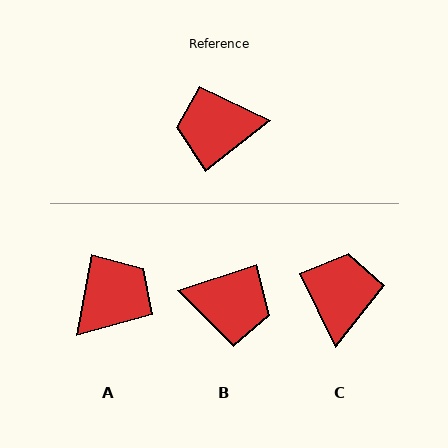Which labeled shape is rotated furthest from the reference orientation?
B, about 161 degrees away.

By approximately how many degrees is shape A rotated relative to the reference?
Approximately 139 degrees clockwise.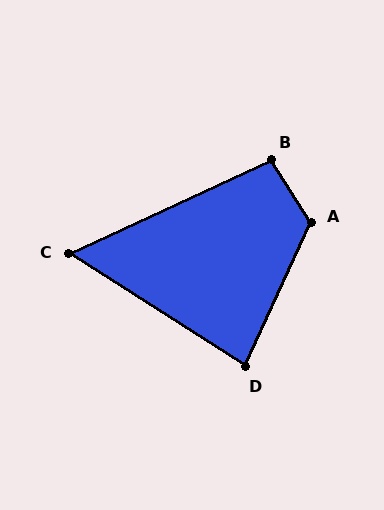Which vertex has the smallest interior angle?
C, at approximately 57 degrees.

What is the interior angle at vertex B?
Approximately 98 degrees (obtuse).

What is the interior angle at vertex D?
Approximately 82 degrees (acute).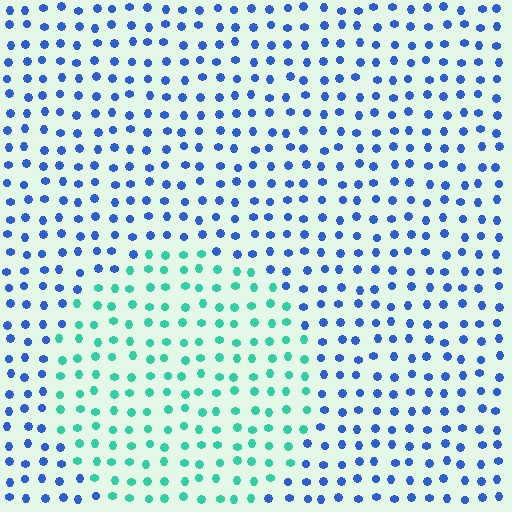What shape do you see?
I see a circle.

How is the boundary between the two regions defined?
The boundary is defined purely by a slight shift in hue (about 60 degrees). Spacing, size, and orientation are identical on both sides.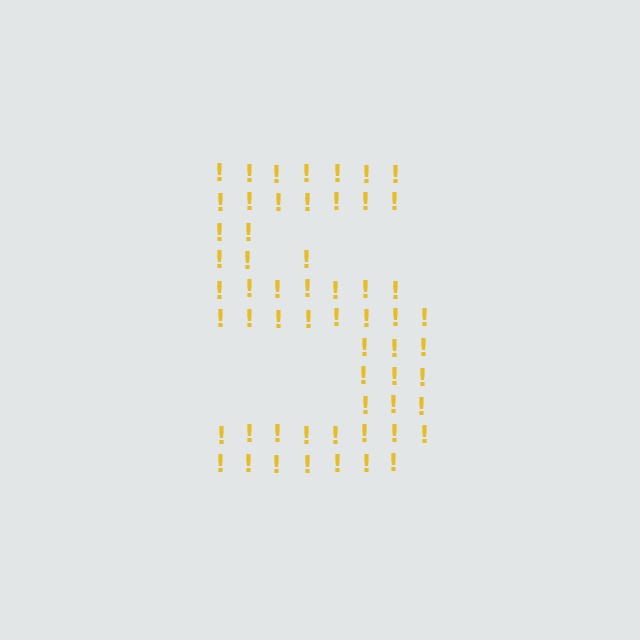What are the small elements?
The small elements are exclamation marks.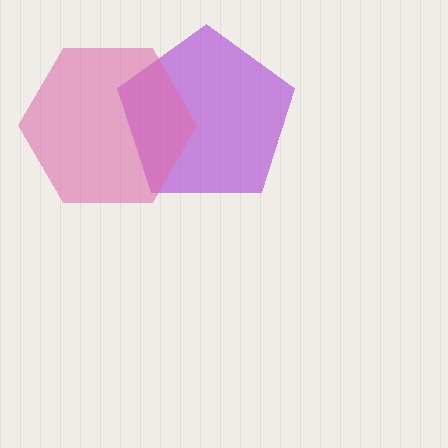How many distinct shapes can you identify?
There are 2 distinct shapes: a purple pentagon, a pink hexagon.